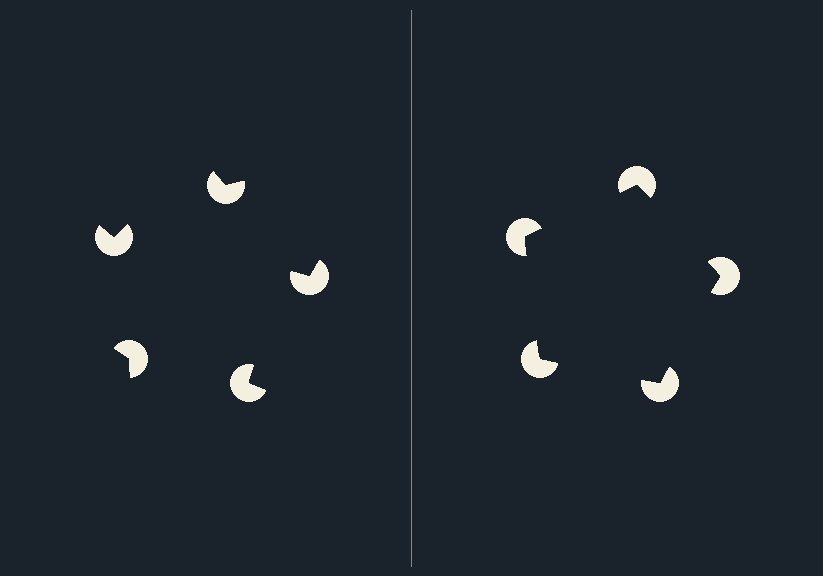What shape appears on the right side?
An illusory pentagon.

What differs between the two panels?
The pac-man discs are positioned identically on both sides; only the wedge orientations differ. On the right they align to a pentagon; on the left they are misaligned.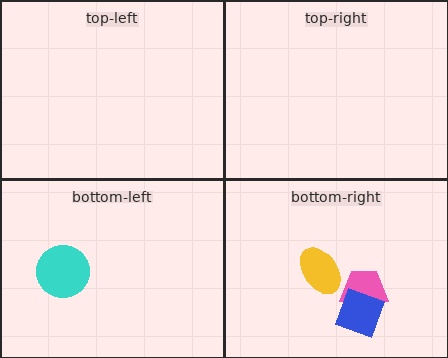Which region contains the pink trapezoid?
The bottom-right region.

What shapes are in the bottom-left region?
The cyan circle.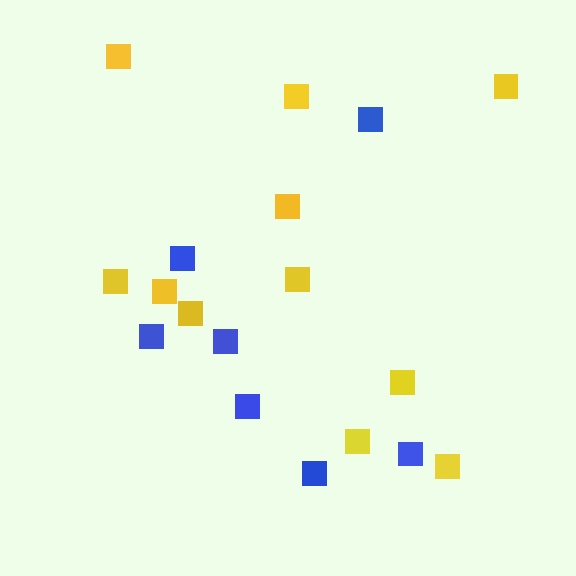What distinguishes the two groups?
There are 2 groups: one group of yellow squares (11) and one group of blue squares (7).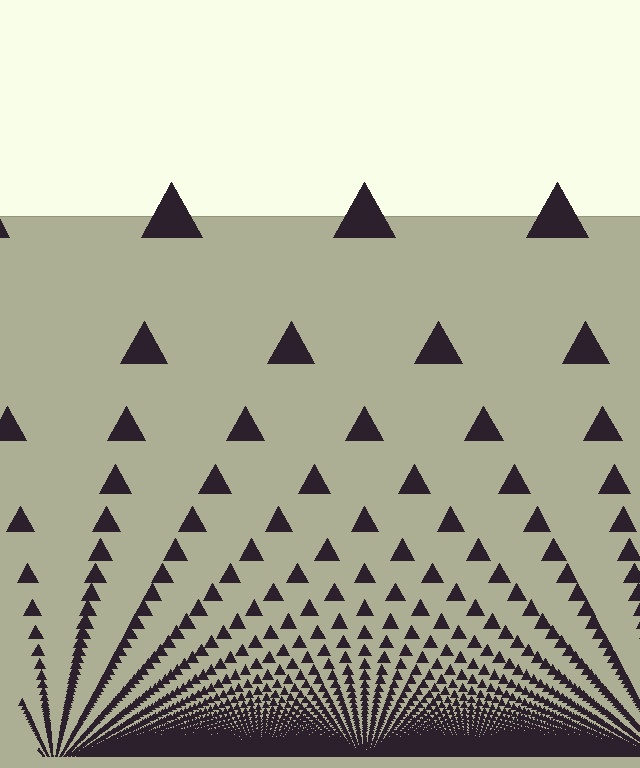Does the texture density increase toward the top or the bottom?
Density increases toward the bottom.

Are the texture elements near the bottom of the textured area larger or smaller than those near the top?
Smaller. The gradient is inverted — elements near the bottom are smaller and denser.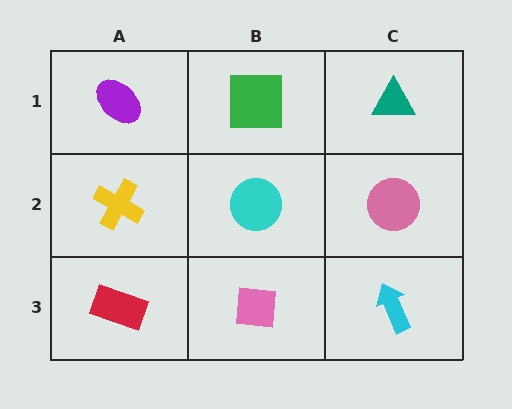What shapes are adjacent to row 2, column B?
A green square (row 1, column B), a pink square (row 3, column B), a yellow cross (row 2, column A), a pink circle (row 2, column C).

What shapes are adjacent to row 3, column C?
A pink circle (row 2, column C), a pink square (row 3, column B).